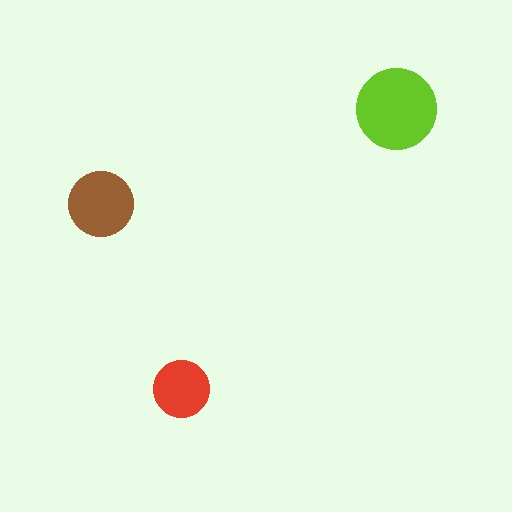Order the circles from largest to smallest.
the lime one, the brown one, the red one.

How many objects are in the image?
There are 3 objects in the image.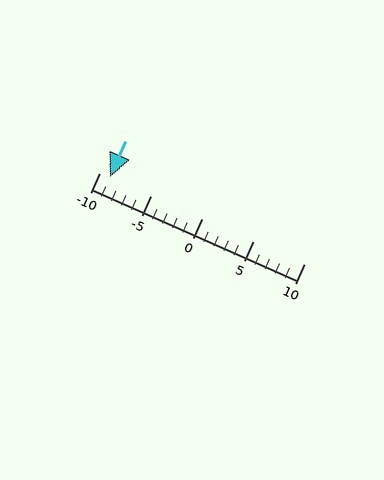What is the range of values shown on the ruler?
The ruler shows values from -10 to 10.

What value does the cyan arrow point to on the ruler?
The cyan arrow points to approximately -9.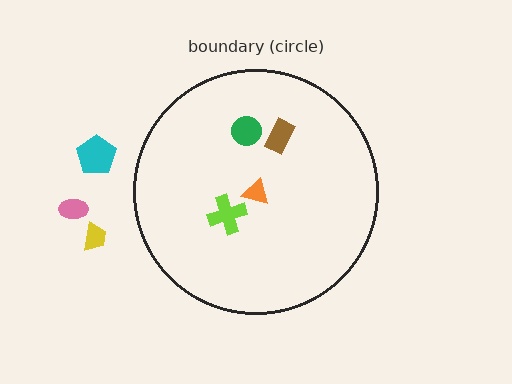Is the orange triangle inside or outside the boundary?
Inside.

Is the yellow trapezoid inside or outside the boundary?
Outside.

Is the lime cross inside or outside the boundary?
Inside.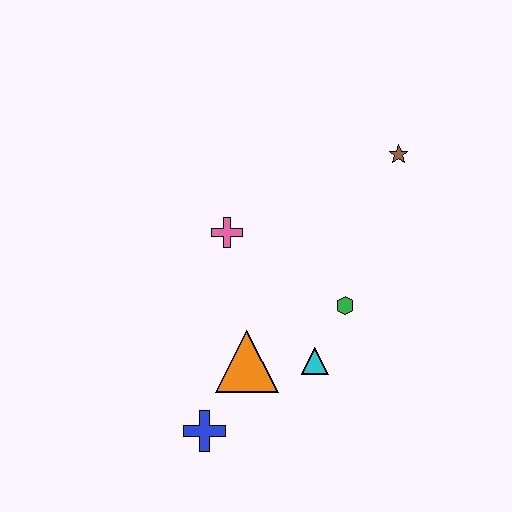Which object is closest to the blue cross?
The orange triangle is closest to the blue cross.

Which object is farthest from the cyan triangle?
The brown star is farthest from the cyan triangle.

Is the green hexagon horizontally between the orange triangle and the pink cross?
No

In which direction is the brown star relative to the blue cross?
The brown star is above the blue cross.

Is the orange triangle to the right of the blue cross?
Yes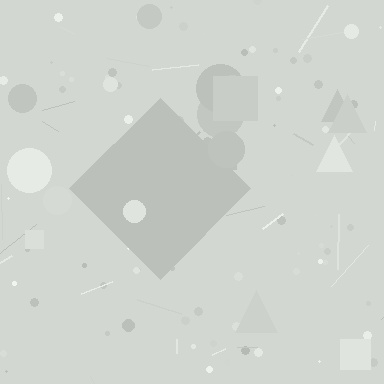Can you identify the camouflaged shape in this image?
The camouflaged shape is a diamond.